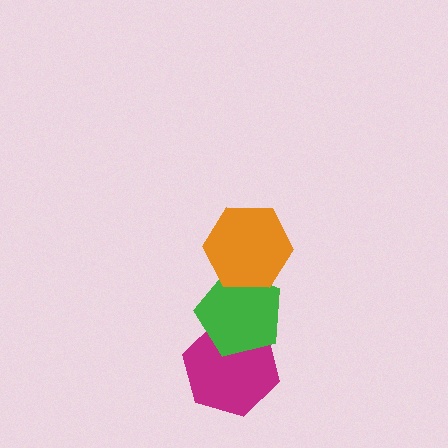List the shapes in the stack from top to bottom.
From top to bottom: the orange hexagon, the green pentagon, the magenta hexagon.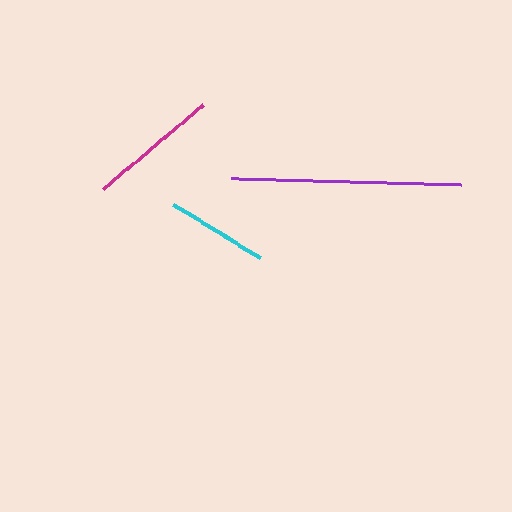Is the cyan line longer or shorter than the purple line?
The purple line is longer than the cyan line.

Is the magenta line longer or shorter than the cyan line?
The magenta line is longer than the cyan line.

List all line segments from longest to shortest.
From longest to shortest: purple, magenta, cyan.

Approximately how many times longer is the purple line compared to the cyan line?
The purple line is approximately 2.3 times the length of the cyan line.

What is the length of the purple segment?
The purple segment is approximately 230 pixels long.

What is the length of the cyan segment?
The cyan segment is approximately 101 pixels long.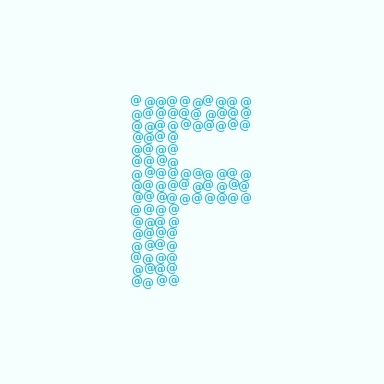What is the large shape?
The large shape is the letter F.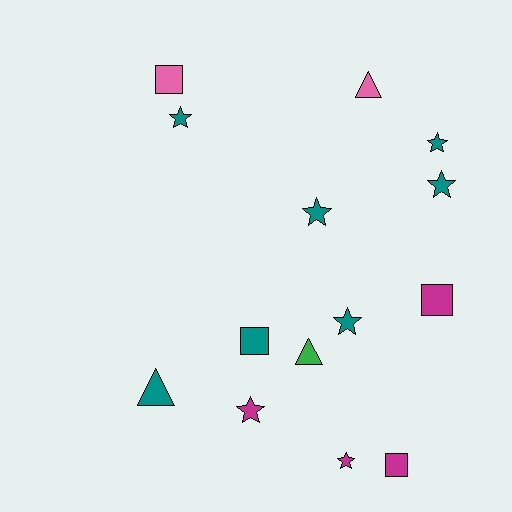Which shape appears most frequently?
Star, with 7 objects.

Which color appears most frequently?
Teal, with 7 objects.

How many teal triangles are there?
There is 1 teal triangle.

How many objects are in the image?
There are 14 objects.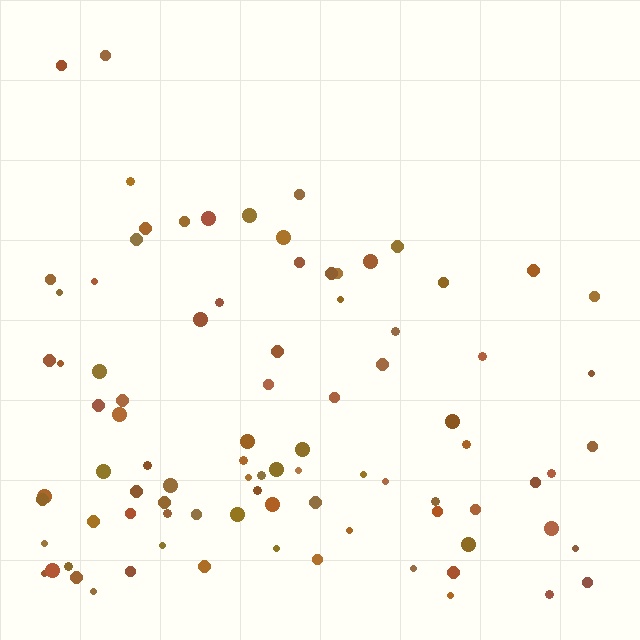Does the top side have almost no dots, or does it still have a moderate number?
Still a moderate number, just noticeably fewer than the bottom.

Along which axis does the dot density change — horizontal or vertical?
Vertical.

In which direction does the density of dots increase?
From top to bottom, with the bottom side densest.